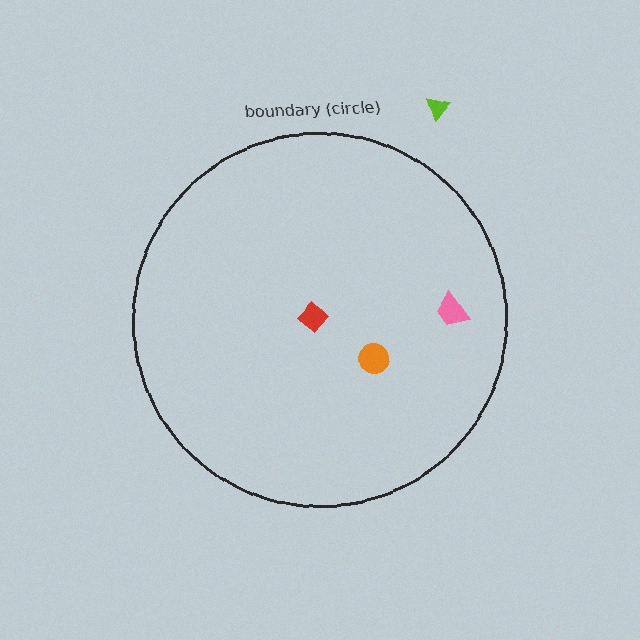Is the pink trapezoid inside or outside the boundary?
Inside.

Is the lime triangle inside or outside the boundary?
Outside.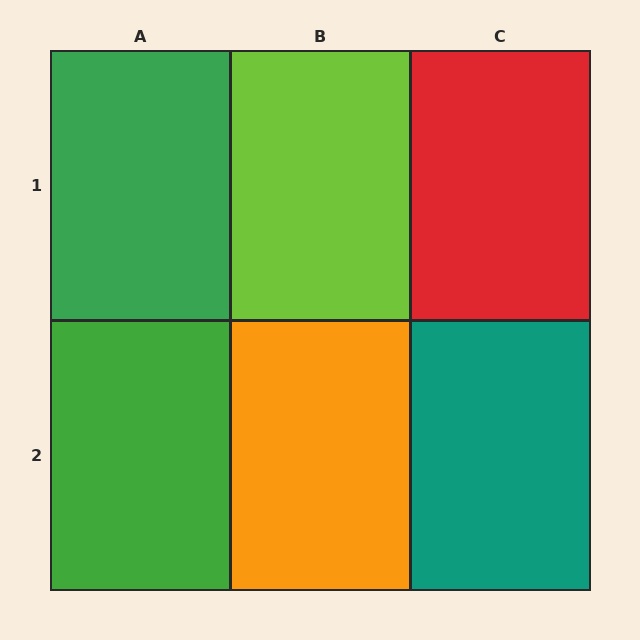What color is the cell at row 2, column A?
Green.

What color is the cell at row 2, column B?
Orange.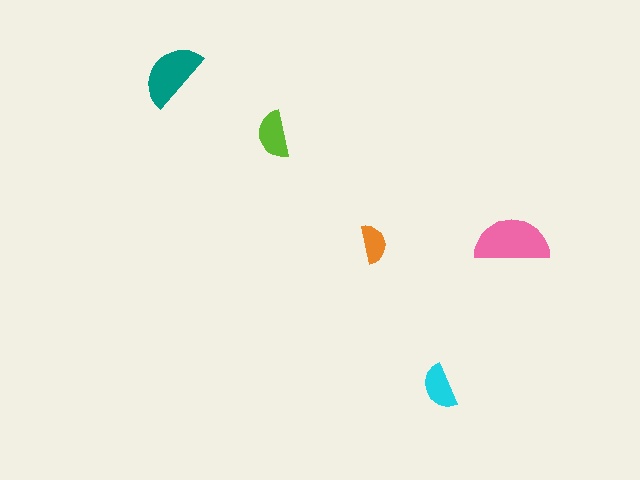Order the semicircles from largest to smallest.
the pink one, the teal one, the lime one, the cyan one, the orange one.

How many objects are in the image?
There are 5 objects in the image.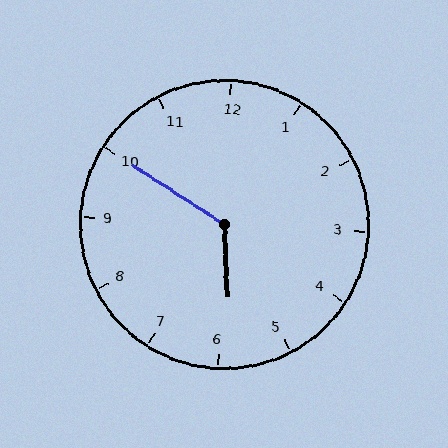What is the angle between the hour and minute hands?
Approximately 125 degrees.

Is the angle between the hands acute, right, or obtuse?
It is obtuse.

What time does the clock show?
5:50.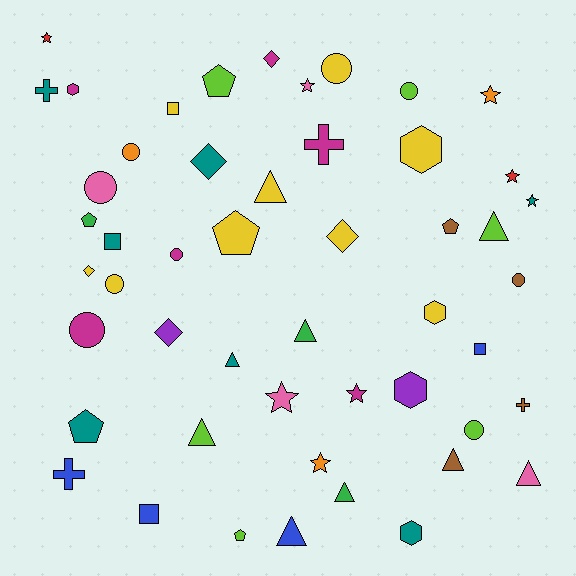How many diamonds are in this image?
There are 5 diamonds.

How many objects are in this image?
There are 50 objects.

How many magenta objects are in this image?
There are 6 magenta objects.